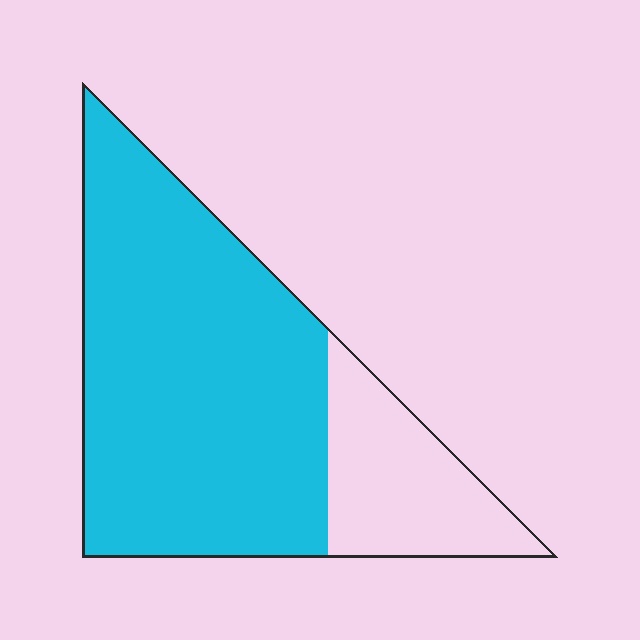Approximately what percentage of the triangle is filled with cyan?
Approximately 75%.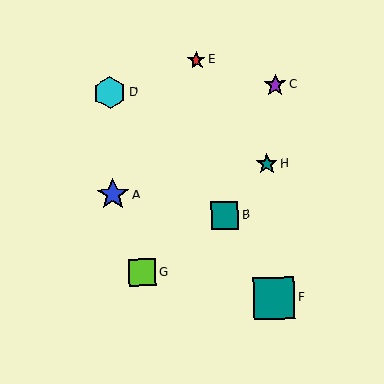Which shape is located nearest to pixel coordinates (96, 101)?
The cyan hexagon (labeled D) at (110, 92) is nearest to that location.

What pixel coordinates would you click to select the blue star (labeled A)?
Click at (113, 195) to select the blue star A.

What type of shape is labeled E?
Shape E is a red star.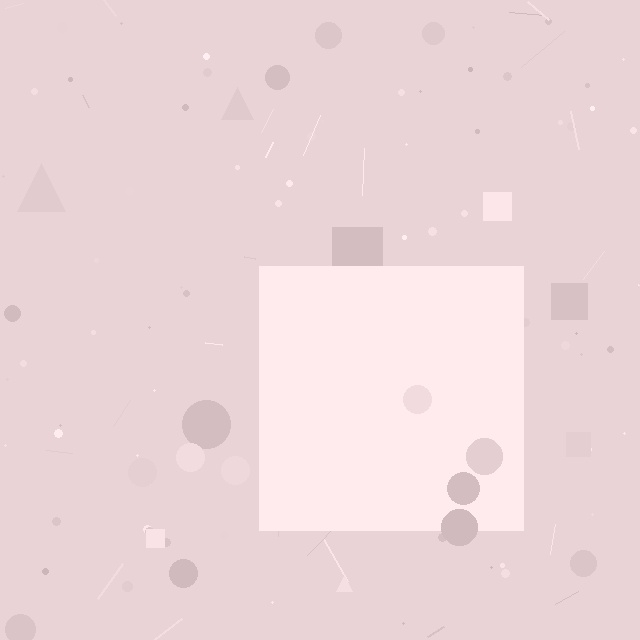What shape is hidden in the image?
A square is hidden in the image.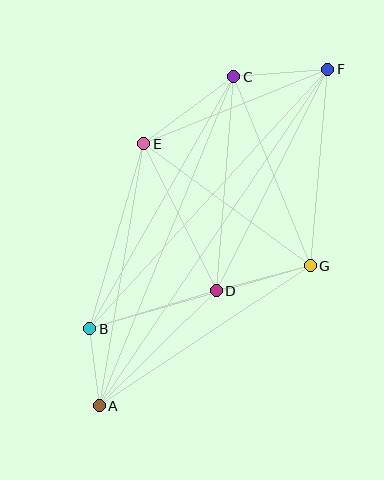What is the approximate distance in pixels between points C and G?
The distance between C and G is approximately 204 pixels.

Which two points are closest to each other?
Points A and B are closest to each other.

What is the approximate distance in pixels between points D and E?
The distance between D and E is approximately 164 pixels.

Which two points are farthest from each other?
Points A and F are farthest from each other.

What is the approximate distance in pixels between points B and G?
The distance between B and G is approximately 229 pixels.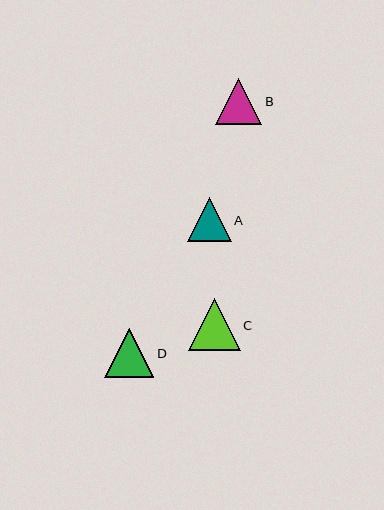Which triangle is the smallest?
Triangle A is the smallest with a size of approximately 44 pixels.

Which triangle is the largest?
Triangle C is the largest with a size of approximately 51 pixels.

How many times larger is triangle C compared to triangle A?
Triangle C is approximately 1.2 times the size of triangle A.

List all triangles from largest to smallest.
From largest to smallest: C, D, B, A.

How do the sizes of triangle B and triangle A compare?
Triangle B and triangle A are approximately the same size.